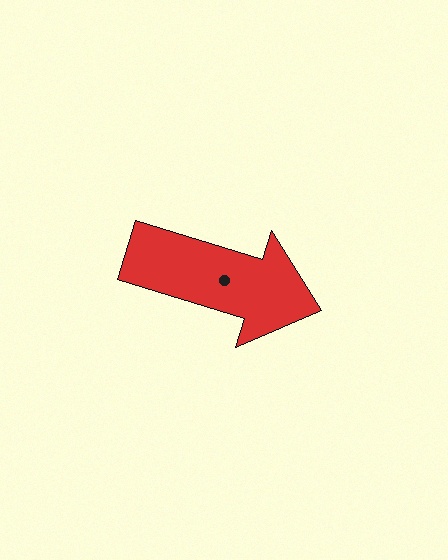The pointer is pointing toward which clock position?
Roughly 4 o'clock.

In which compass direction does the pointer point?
East.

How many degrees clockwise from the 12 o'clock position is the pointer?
Approximately 107 degrees.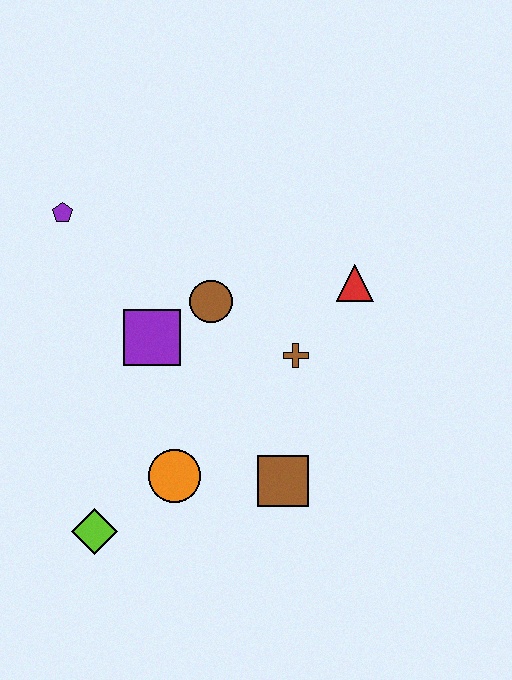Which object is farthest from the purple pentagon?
The brown square is farthest from the purple pentagon.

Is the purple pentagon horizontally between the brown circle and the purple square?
No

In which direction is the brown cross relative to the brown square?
The brown cross is above the brown square.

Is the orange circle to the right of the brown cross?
No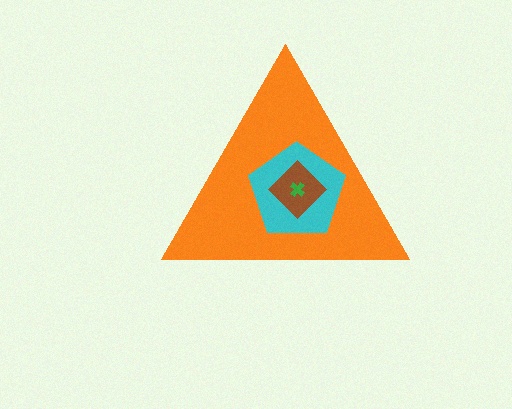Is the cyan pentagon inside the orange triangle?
Yes.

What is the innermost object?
The green cross.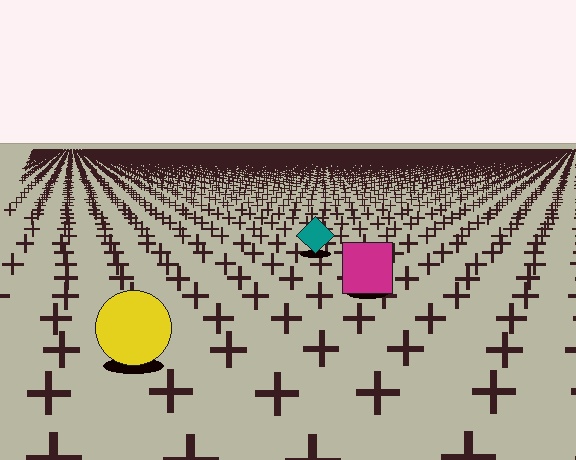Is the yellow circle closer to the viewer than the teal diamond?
Yes. The yellow circle is closer — you can tell from the texture gradient: the ground texture is coarser near it.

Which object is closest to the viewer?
The yellow circle is closest. The texture marks near it are larger and more spread out.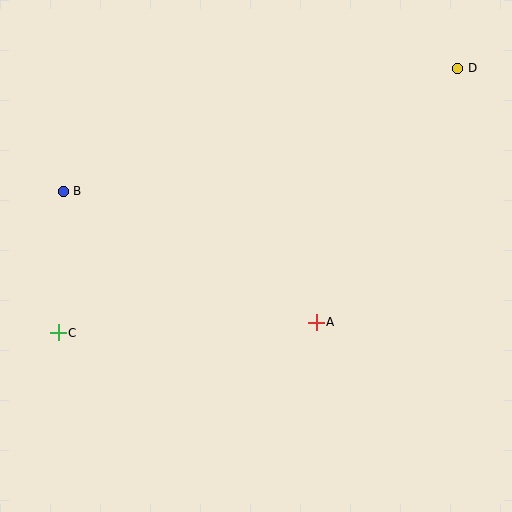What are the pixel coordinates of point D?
Point D is at (458, 68).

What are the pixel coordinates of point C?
Point C is at (58, 333).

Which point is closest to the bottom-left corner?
Point C is closest to the bottom-left corner.